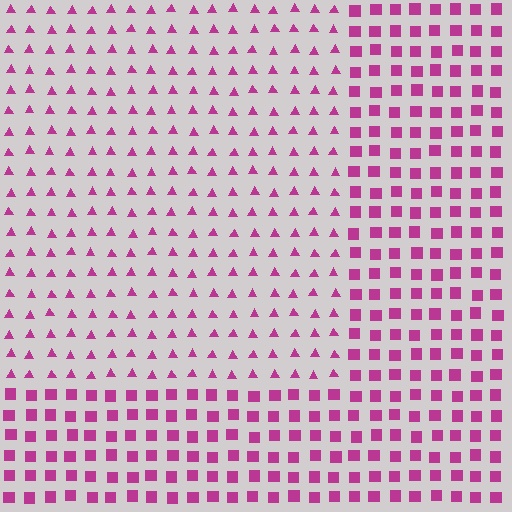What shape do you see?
I see a rectangle.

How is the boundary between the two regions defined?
The boundary is defined by a change in element shape: triangles inside vs. squares outside. All elements share the same color and spacing.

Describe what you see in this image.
The image is filled with small magenta elements arranged in a uniform grid. A rectangle-shaped region contains triangles, while the surrounding area contains squares. The boundary is defined purely by the change in element shape.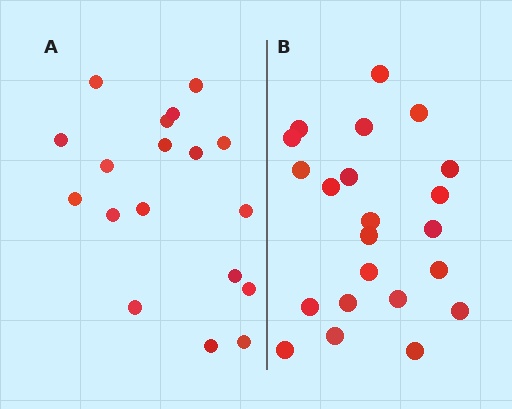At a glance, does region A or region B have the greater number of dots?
Region B (the right region) has more dots.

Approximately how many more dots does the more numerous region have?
Region B has about 4 more dots than region A.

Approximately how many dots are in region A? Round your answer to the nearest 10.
About 20 dots. (The exact count is 18, which rounds to 20.)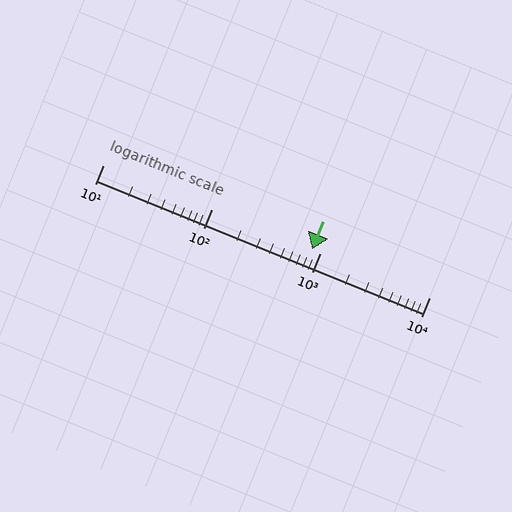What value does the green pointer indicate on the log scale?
The pointer indicates approximately 840.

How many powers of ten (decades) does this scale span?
The scale spans 3 decades, from 10 to 10000.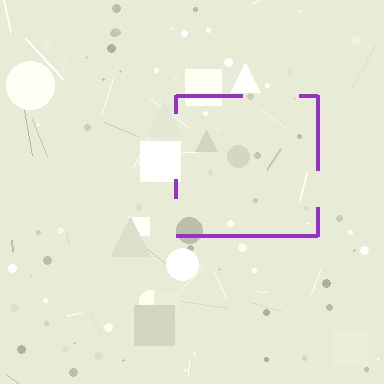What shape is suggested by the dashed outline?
The dashed outline suggests a square.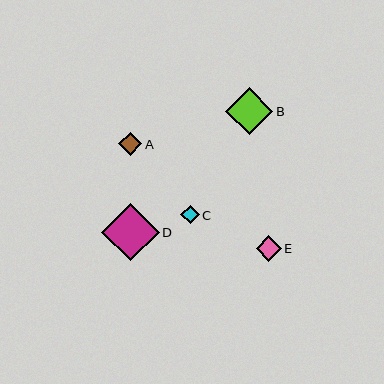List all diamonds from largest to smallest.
From largest to smallest: D, B, E, A, C.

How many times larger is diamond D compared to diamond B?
Diamond D is approximately 1.2 times the size of diamond B.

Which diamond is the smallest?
Diamond C is the smallest with a size of approximately 19 pixels.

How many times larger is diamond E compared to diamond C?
Diamond E is approximately 1.4 times the size of diamond C.